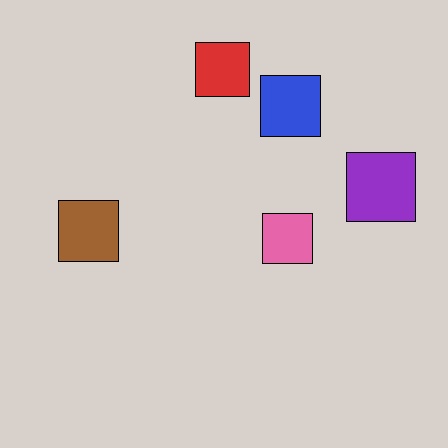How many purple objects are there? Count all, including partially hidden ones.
There is 1 purple object.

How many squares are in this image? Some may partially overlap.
There are 5 squares.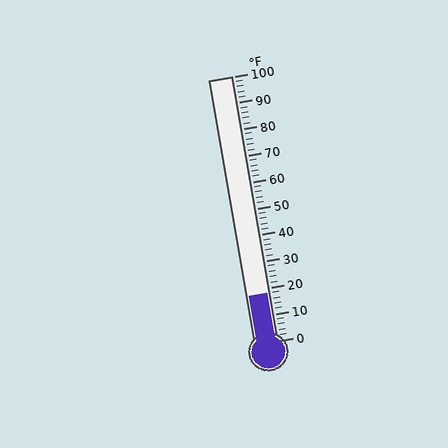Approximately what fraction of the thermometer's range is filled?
The thermometer is filled to approximately 20% of its range.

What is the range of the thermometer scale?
The thermometer scale ranges from 0°F to 100°F.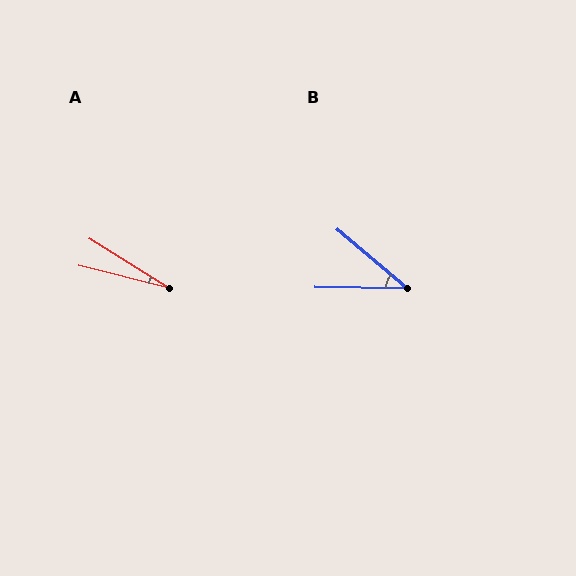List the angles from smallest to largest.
A (18°), B (39°).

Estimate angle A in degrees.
Approximately 18 degrees.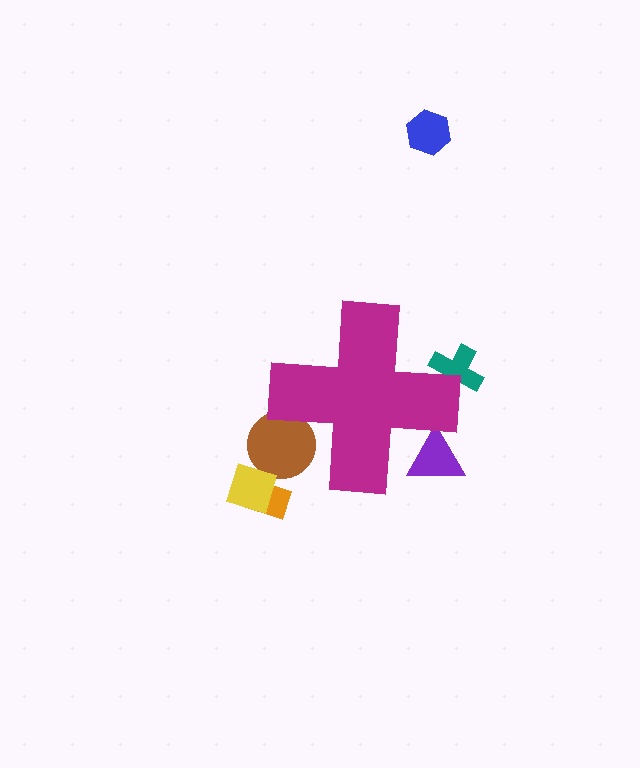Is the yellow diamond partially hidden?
No, the yellow diamond is fully visible.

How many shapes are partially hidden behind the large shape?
3 shapes are partially hidden.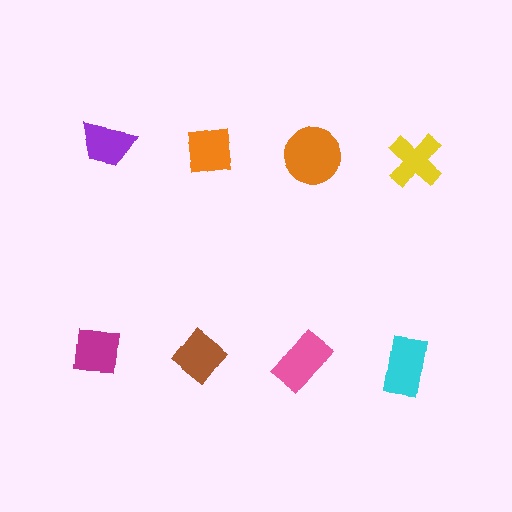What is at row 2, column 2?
A brown diamond.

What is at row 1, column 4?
A yellow cross.